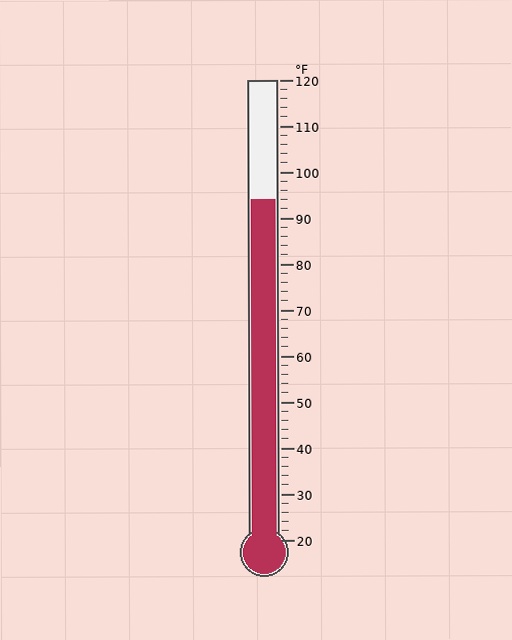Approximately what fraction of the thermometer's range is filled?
The thermometer is filled to approximately 75% of its range.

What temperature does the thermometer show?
The thermometer shows approximately 94°F.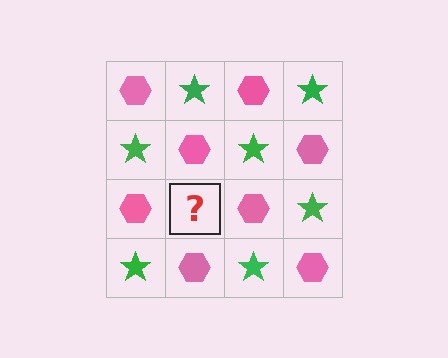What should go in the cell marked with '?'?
The missing cell should contain a green star.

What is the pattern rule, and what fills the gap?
The rule is that it alternates pink hexagon and green star in a checkerboard pattern. The gap should be filled with a green star.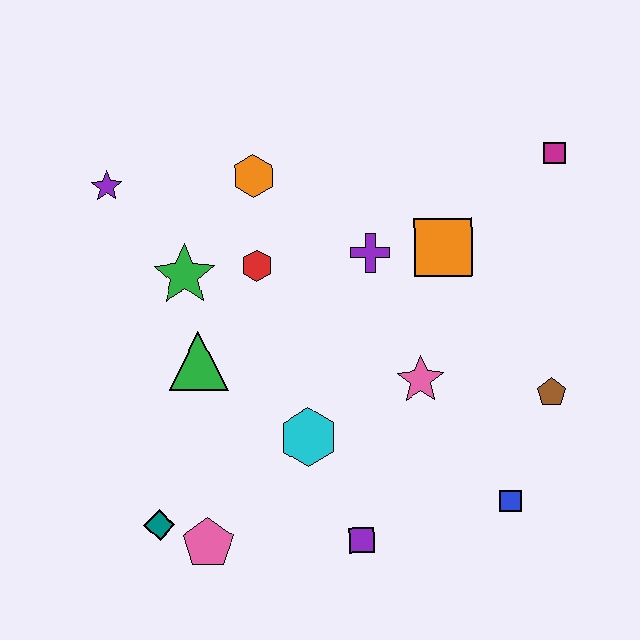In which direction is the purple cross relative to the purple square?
The purple cross is above the purple square.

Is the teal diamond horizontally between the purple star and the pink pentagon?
Yes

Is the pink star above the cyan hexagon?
Yes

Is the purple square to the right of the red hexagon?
Yes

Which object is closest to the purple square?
The cyan hexagon is closest to the purple square.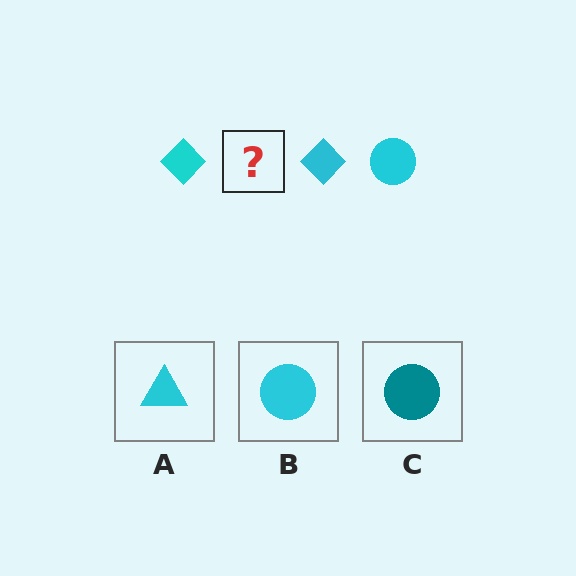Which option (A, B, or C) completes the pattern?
B.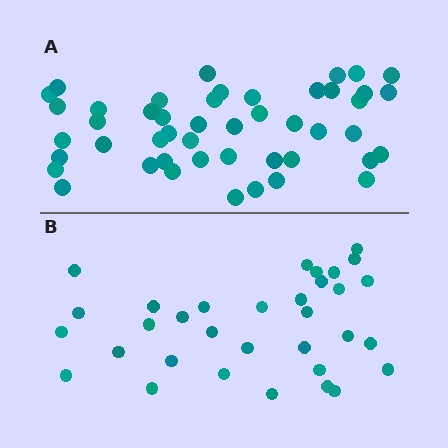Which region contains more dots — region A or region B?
Region A (the top region) has more dots.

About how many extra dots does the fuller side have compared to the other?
Region A has approximately 15 more dots than region B.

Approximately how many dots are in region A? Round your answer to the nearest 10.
About 50 dots. (The exact count is 47, which rounds to 50.)